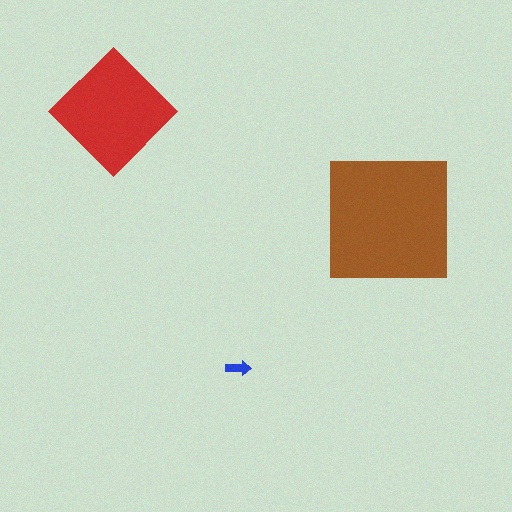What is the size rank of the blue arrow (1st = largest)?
3rd.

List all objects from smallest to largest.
The blue arrow, the red diamond, the brown square.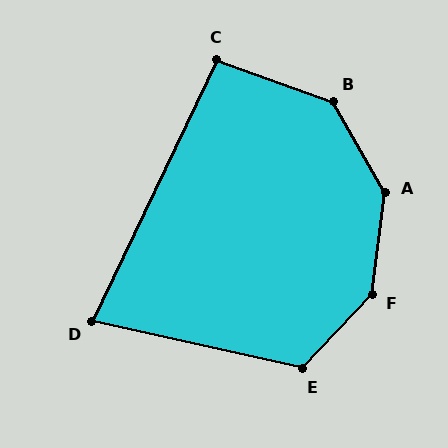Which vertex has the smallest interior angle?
D, at approximately 77 degrees.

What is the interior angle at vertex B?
Approximately 139 degrees (obtuse).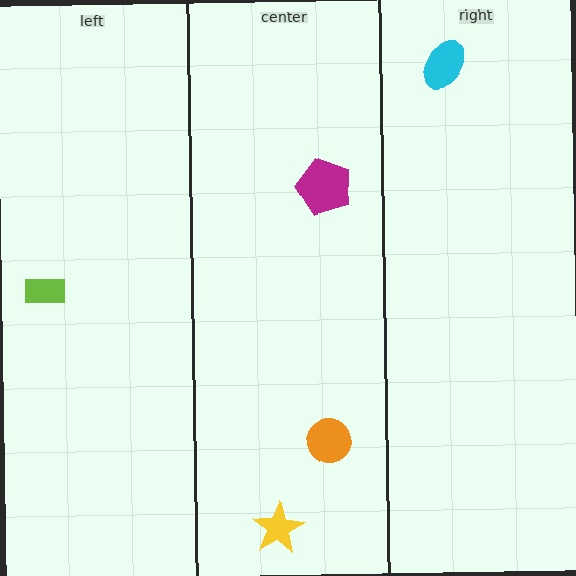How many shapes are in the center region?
3.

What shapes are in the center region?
The orange circle, the magenta pentagon, the yellow star.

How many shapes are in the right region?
1.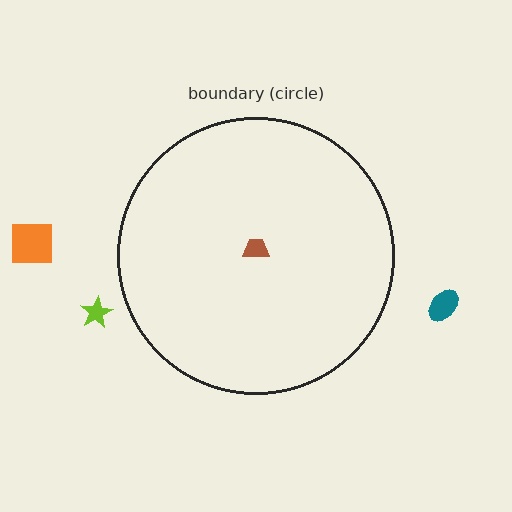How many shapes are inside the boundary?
1 inside, 3 outside.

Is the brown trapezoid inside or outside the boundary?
Inside.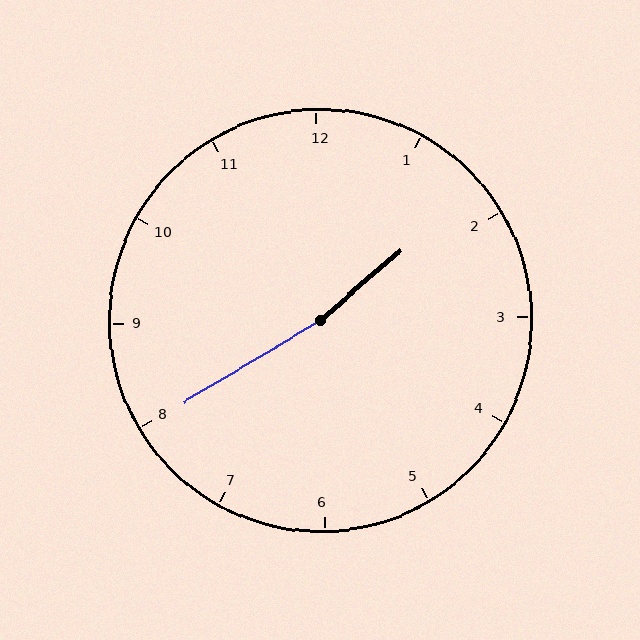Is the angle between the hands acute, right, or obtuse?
It is obtuse.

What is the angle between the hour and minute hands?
Approximately 170 degrees.